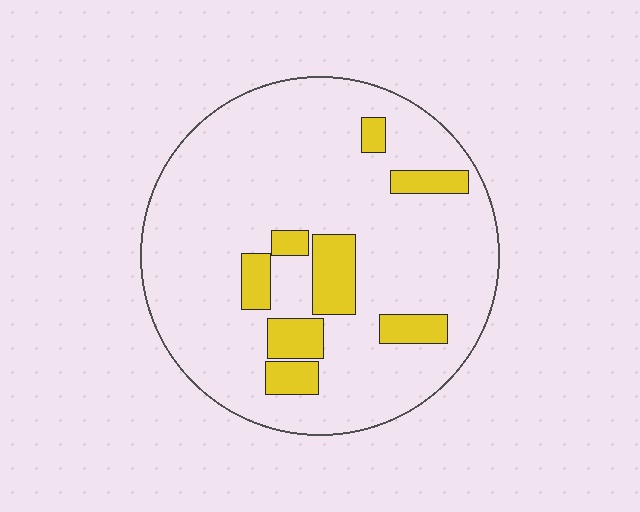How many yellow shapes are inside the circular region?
8.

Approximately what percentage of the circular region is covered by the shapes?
Approximately 15%.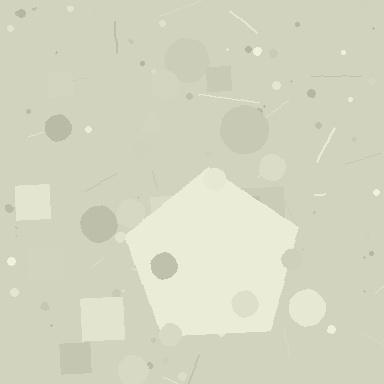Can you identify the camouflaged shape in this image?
The camouflaged shape is a pentagon.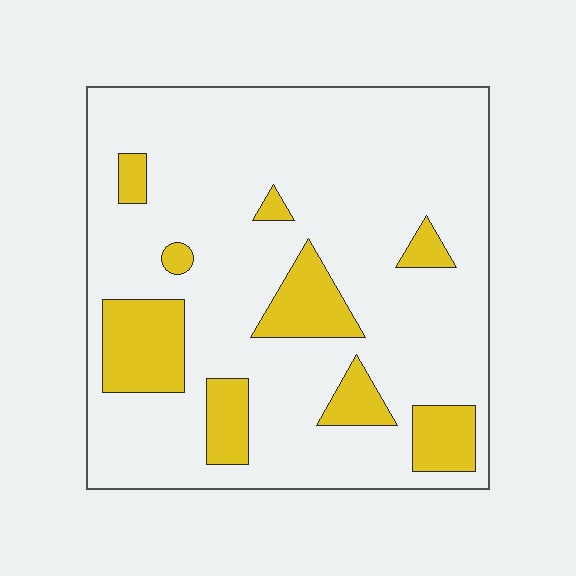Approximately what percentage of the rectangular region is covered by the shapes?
Approximately 20%.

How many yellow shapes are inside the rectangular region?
9.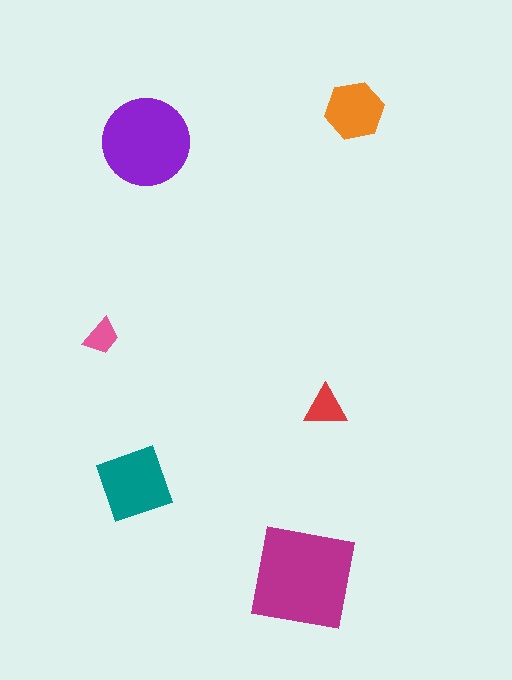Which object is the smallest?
The pink trapezoid.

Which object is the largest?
The magenta square.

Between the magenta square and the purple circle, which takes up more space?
The magenta square.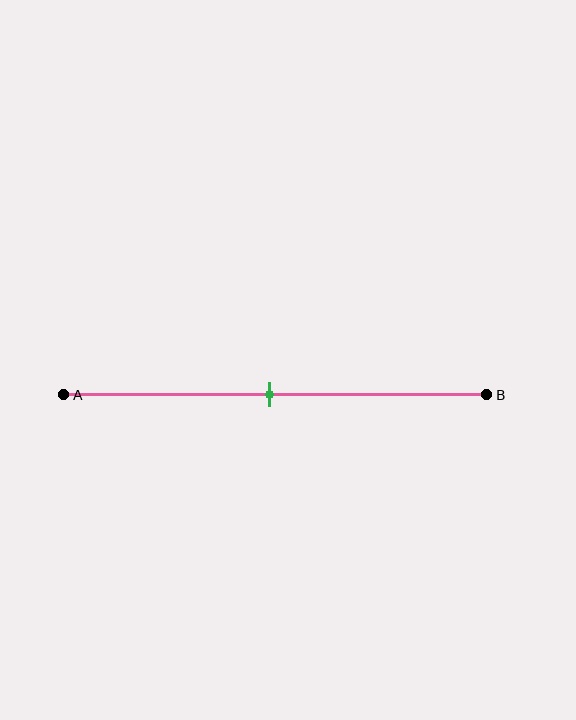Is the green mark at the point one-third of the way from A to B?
No, the mark is at about 50% from A, not at the 33% one-third point.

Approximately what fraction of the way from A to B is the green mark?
The green mark is approximately 50% of the way from A to B.